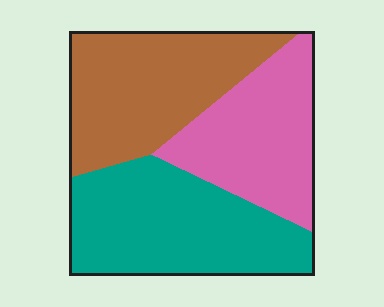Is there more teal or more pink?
Teal.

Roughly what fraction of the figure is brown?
Brown takes up about one third (1/3) of the figure.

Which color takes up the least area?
Pink, at roughly 30%.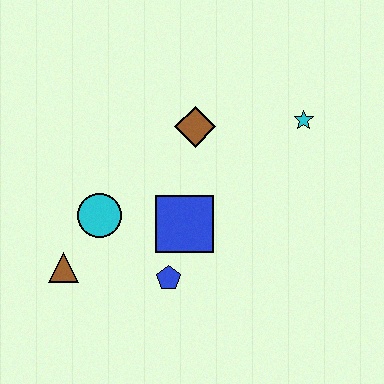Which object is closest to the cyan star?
The brown diamond is closest to the cyan star.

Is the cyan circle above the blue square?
Yes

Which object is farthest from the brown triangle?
The cyan star is farthest from the brown triangle.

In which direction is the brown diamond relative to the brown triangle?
The brown diamond is above the brown triangle.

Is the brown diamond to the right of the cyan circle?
Yes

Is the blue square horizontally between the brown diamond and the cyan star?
No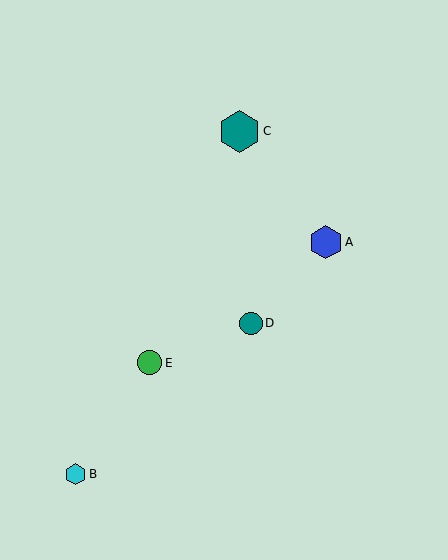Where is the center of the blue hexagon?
The center of the blue hexagon is at (326, 242).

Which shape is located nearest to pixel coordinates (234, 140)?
The teal hexagon (labeled C) at (239, 131) is nearest to that location.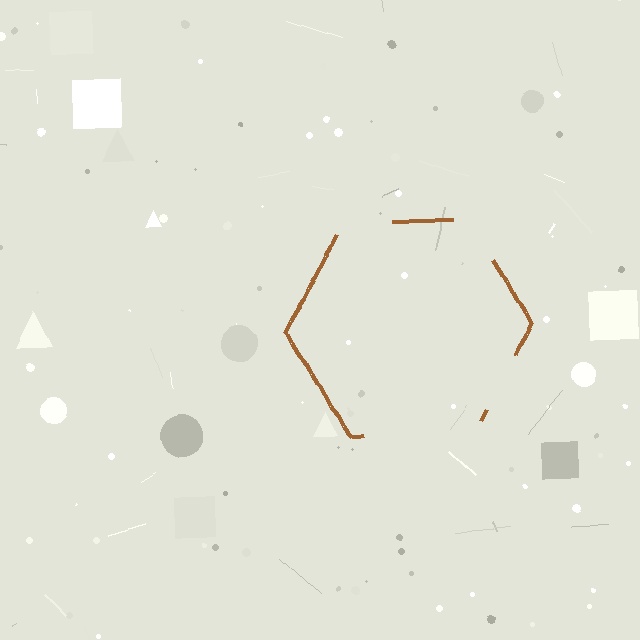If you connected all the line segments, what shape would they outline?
They would outline a hexagon.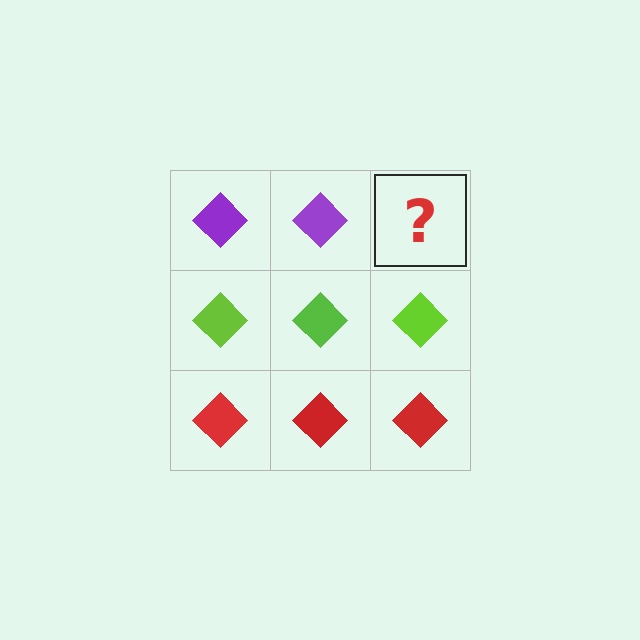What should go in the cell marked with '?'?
The missing cell should contain a purple diamond.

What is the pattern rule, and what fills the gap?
The rule is that each row has a consistent color. The gap should be filled with a purple diamond.